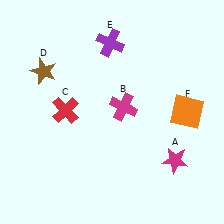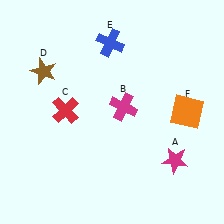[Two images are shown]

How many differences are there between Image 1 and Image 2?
There is 1 difference between the two images.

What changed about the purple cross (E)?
In Image 1, E is purple. In Image 2, it changed to blue.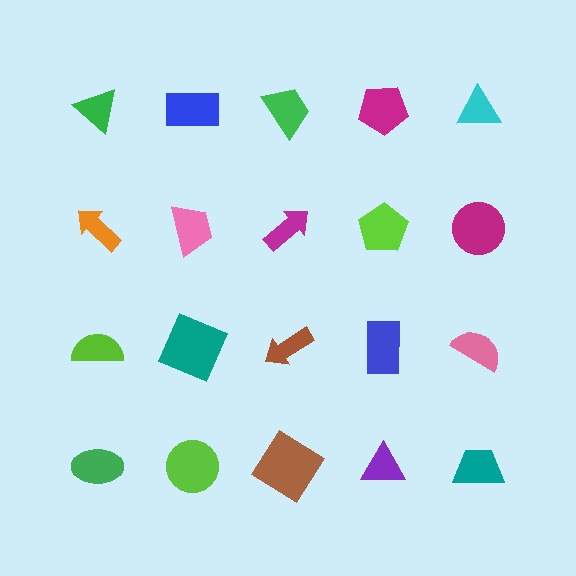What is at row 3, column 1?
A lime semicircle.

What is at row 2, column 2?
A pink trapezoid.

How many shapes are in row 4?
5 shapes.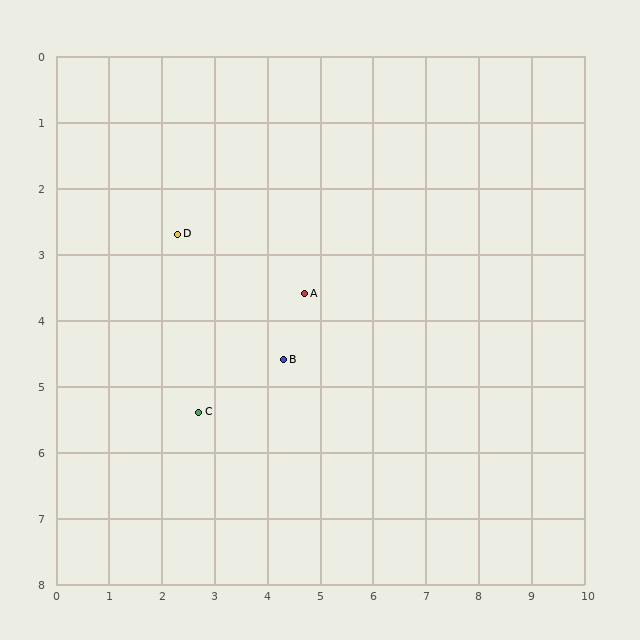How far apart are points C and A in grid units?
Points C and A are about 2.7 grid units apart.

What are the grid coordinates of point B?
Point B is at approximately (4.3, 4.6).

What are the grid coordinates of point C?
Point C is at approximately (2.7, 5.4).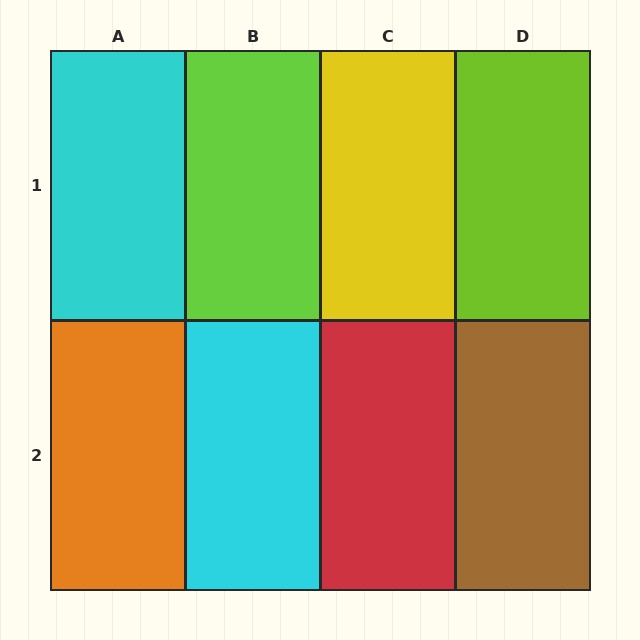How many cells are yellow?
1 cell is yellow.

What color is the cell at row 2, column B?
Cyan.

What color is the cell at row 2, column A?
Orange.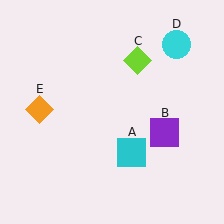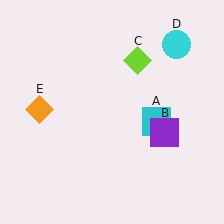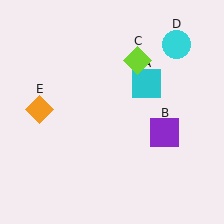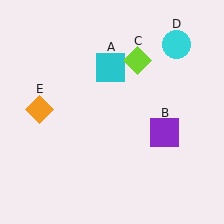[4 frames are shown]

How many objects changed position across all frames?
1 object changed position: cyan square (object A).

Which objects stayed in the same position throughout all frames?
Purple square (object B) and lime diamond (object C) and cyan circle (object D) and orange diamond (object E) remained stationary.